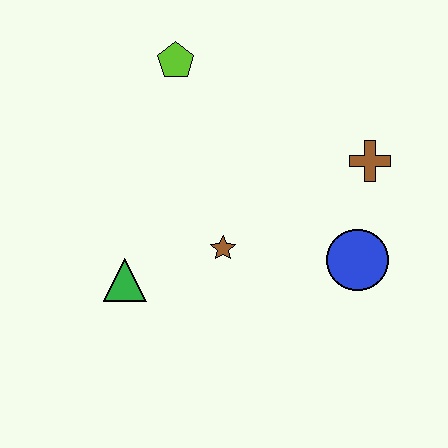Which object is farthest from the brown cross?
The green triangle is farthest from the brown cross.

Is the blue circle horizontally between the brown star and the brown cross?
Yes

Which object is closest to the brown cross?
The blue circle is closest to the brown cross.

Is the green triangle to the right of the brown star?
No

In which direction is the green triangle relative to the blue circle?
The green triangle is to the left of the blue circle.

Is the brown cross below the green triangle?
No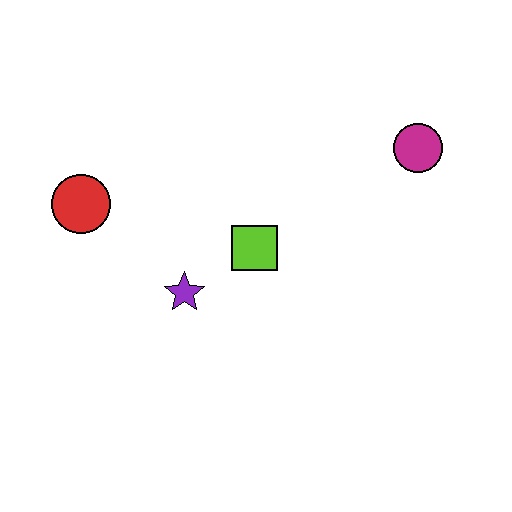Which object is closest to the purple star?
The lime square is closest to the purple star.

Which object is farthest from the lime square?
The magenta circle is farthest from the lime square.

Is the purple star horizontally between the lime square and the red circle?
Yes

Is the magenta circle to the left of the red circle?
No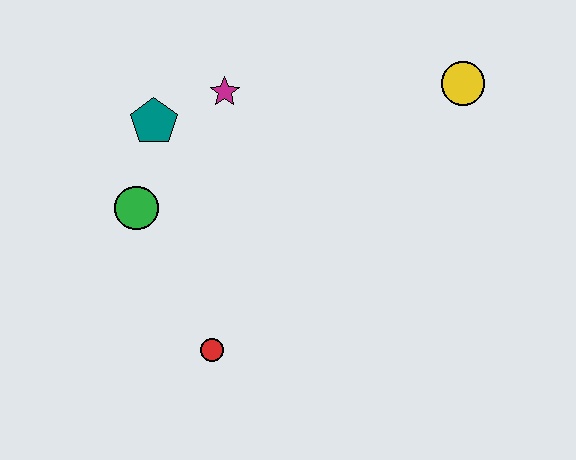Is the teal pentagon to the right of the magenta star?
No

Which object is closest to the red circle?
The green circle is closest to the red circle.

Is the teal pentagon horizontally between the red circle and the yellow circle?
No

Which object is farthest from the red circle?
The yellow circle is farthest from the red circle.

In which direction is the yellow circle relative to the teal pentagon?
The yellow circle is to the right of the teal pentagon.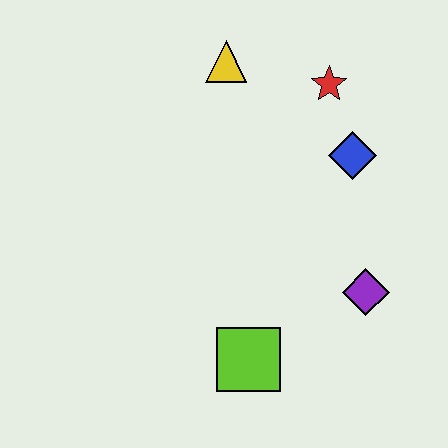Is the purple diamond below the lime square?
No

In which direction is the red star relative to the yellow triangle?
The red star is to the right of the yellow triangle.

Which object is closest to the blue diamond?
The red star is closest to the blue diamond.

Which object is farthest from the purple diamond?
The yellow triangle is farthest from the purple diamond.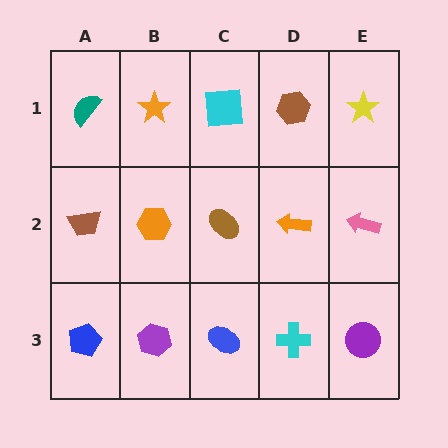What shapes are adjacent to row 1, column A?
A brown trapezoid (row 2, column A), an orange star (row 1, column B).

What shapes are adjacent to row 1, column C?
A brown ellipse (row 2, column C), an orange star (row 1, column B), a brown hexagon (row 1, column D).